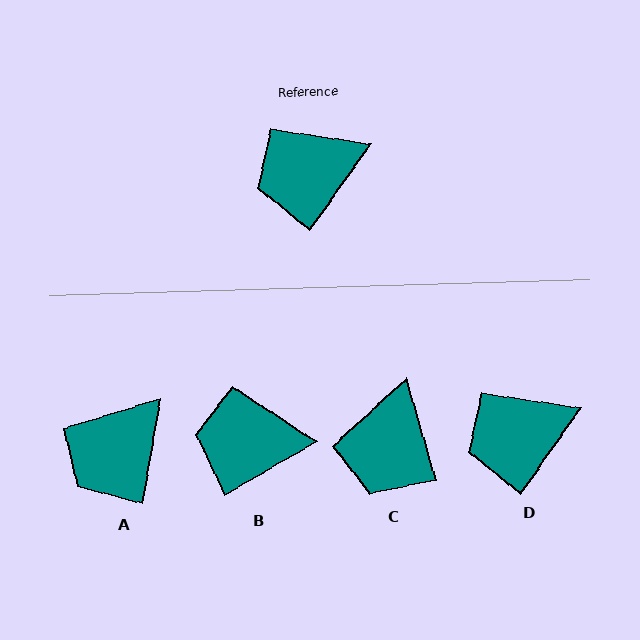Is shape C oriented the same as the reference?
No, it is off by about 51 degrees.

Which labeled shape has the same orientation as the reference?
D.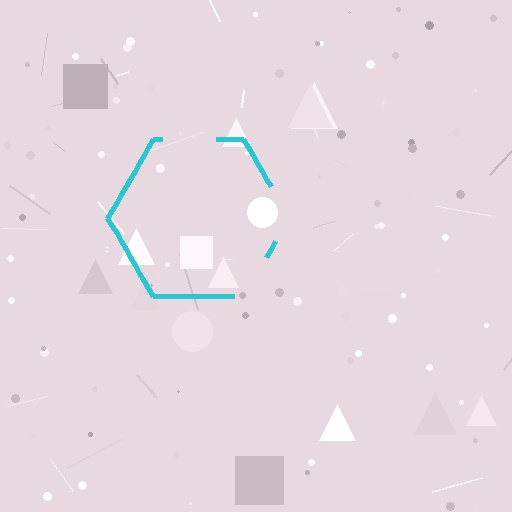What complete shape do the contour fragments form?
The contour fragments form a hexagon.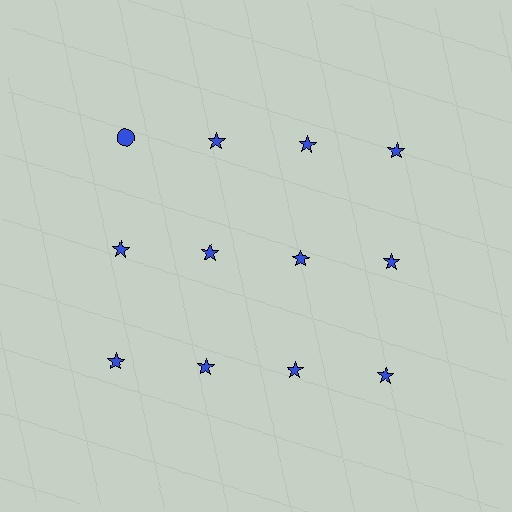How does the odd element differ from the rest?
It has a different shape: circle instead of star.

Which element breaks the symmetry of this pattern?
The blue circle in the top row, leftmost column breaks the symmetry. All other shapes are blue stars.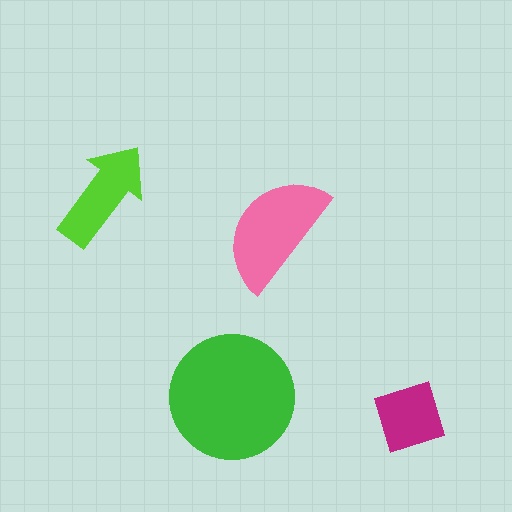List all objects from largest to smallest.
The green circle, the pink semicircle, the lime arrow, the magenta square.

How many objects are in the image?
There are 4 objects in the image.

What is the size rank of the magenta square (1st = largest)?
4th.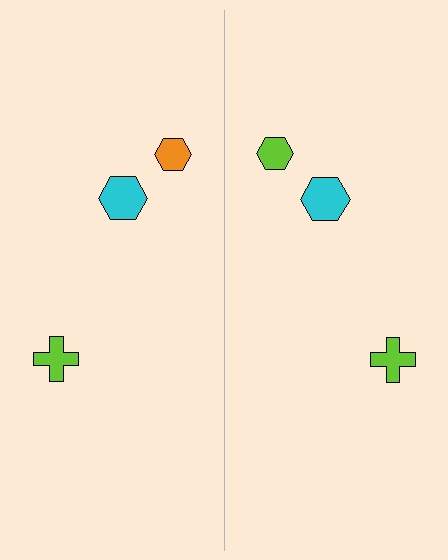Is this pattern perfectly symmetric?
No, the pattern is not perfectly symmetric. The lime hexagon on the right side breaks the symmetry — its mirror counterpart is orange.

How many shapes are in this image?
There are 6 shapes in this image.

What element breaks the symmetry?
The lime hexagon on the right side breaks the symmetry — its mirror counterpart is orange.